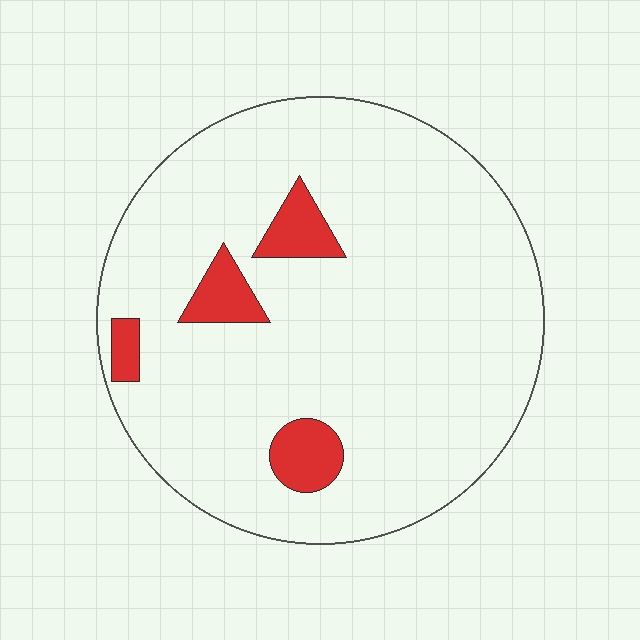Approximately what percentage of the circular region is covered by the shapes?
Approximately 10%.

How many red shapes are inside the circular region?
4.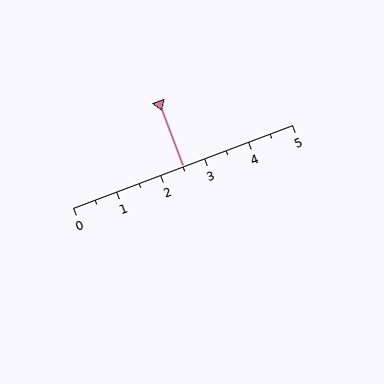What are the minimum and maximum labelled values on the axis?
The axis runs from 0 to 5.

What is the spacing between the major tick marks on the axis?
The major ticks are spaced 1 apart.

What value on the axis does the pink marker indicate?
The marker indicates approximately 2.5.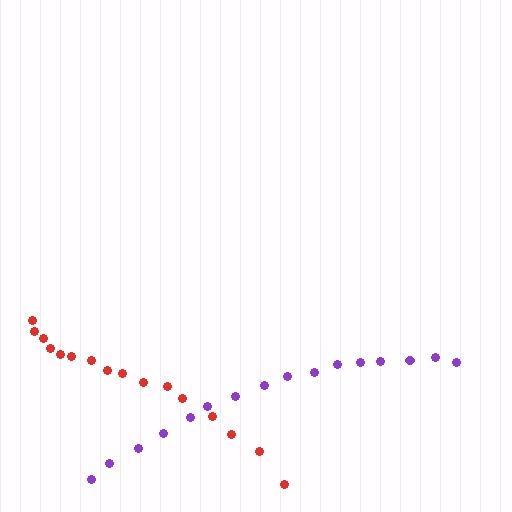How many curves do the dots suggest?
There are 2 distinct paths.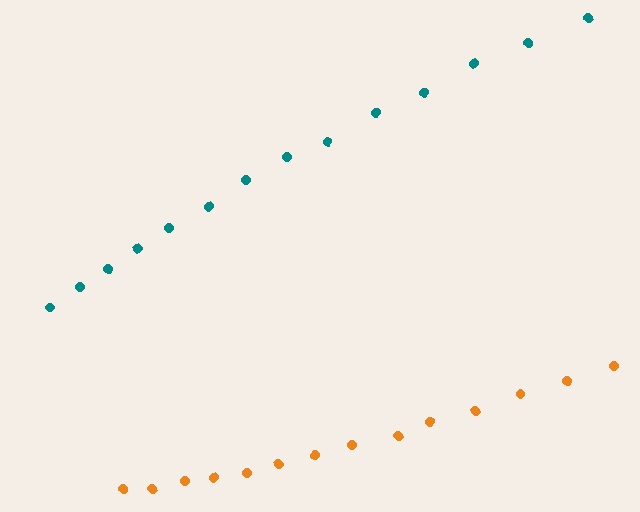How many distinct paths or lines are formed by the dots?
There are 2 distinct paths.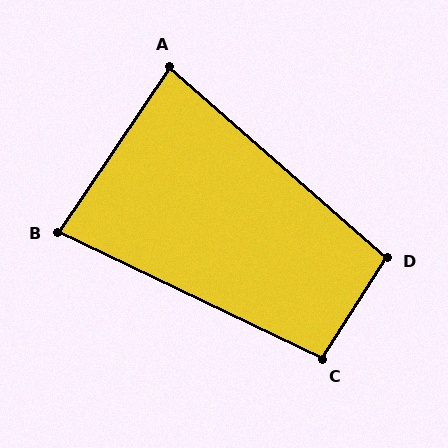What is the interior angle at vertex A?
Approximately 83 degrees (acute).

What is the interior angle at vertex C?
Approximately 97 degrees (obtuse).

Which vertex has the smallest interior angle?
B, at approximately 81 degrees.